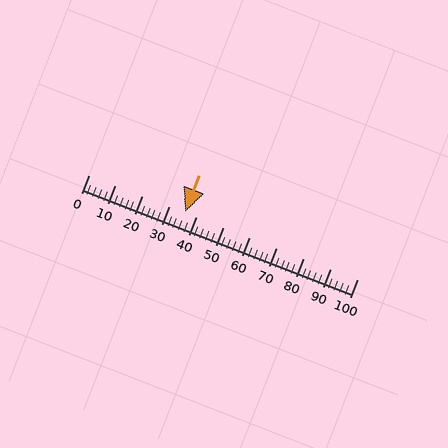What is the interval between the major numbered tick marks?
The major tick marks are spaced 10 units apart.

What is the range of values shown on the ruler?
The ruler shows values from 0 to 100.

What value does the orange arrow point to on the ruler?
The orange arrow points to approximately 36.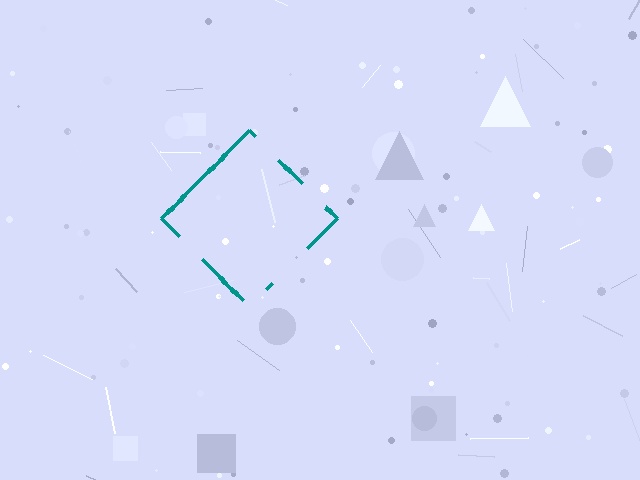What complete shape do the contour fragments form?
The contour fragments form a diamond.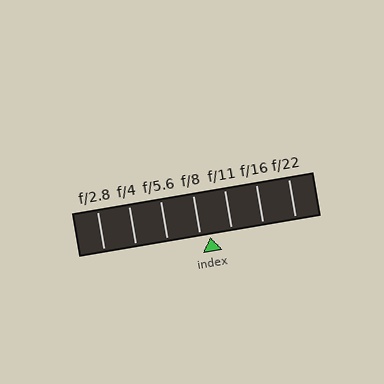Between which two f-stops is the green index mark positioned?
The index mark is between f/8 and f/11.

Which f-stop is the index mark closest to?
The index mark is closest to f/8.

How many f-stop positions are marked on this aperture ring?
There are 7 f-stop positions marked.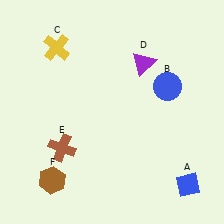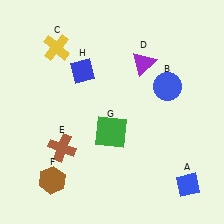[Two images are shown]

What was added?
A green square (G), a blue diamond (H) were added in Image 2.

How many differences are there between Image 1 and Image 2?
There are 2 differences between the two images.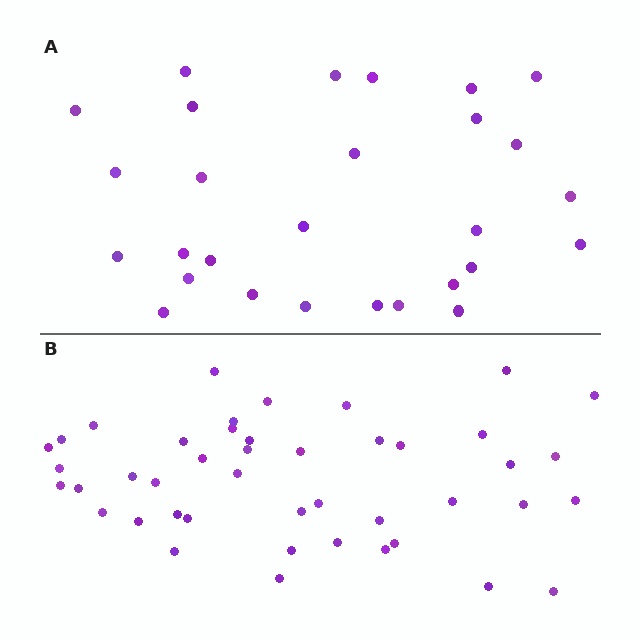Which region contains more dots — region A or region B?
Region B (the bottom region) has more dots.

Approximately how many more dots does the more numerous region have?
Region B has approximately 15 more dots than region A.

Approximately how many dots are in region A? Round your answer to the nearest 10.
About 30 dots. (The exact count is 28, which rounds to 30.)